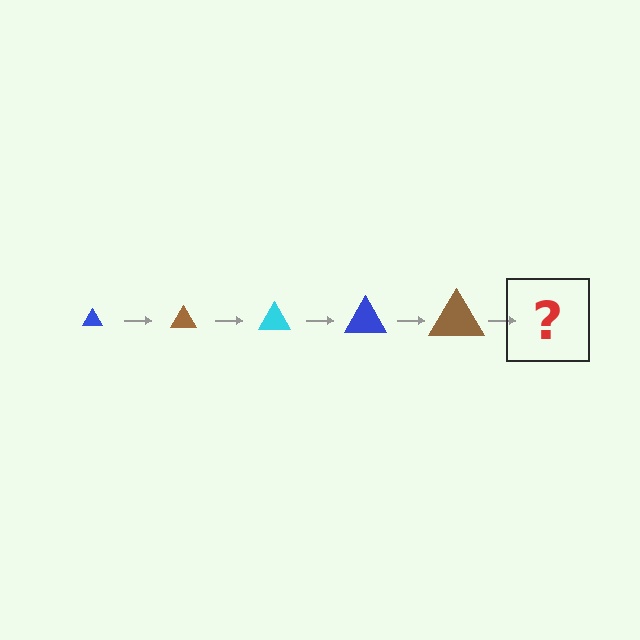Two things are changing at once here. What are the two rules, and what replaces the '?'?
The two rules are that the triangle grows larger each step and the color cycles through blue, brown, and cyan. The '?' should be a cyan triangle, larger than the previous one.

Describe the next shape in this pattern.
It should be a cyan triangle, larger than the previous one.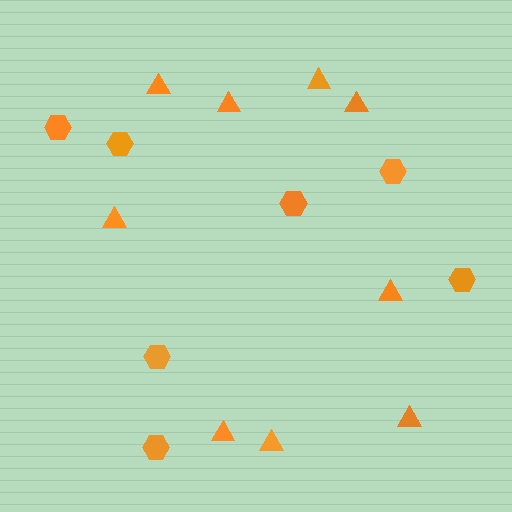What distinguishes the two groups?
There are 2 groups: one group of triangles (9) and one group of hexagons (7).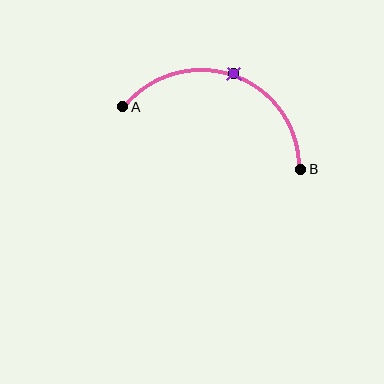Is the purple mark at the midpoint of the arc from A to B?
Yes. The purple mark lies on the arc at equal arc-length from both A and B — it is the arc midpoint.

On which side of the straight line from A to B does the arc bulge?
The arc bulges above the straight line connecting A and B.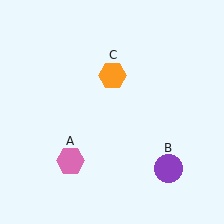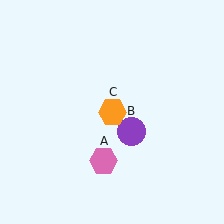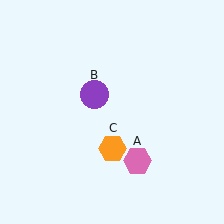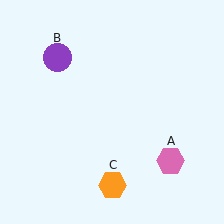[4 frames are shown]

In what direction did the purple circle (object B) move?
The purple circle (object B) moved up and to the left.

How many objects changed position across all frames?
3 objects changed position: pink hexagon (object A), purple circle (object B), orange hexagon (object C).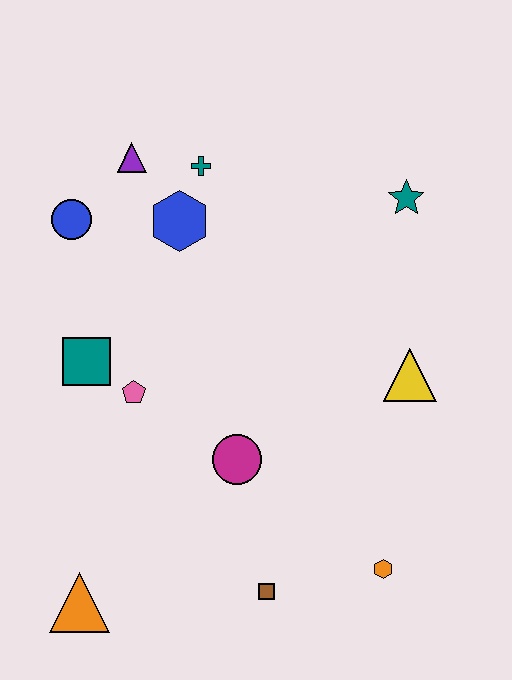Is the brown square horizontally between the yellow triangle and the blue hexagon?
Yes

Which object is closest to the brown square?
The orange hexagon is closest to the brown square.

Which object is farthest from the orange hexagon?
The purple triangle is farthest from the orange hexagon.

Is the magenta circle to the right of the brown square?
No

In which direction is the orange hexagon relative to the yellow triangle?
The orange hexagon is below the yellow triangle.